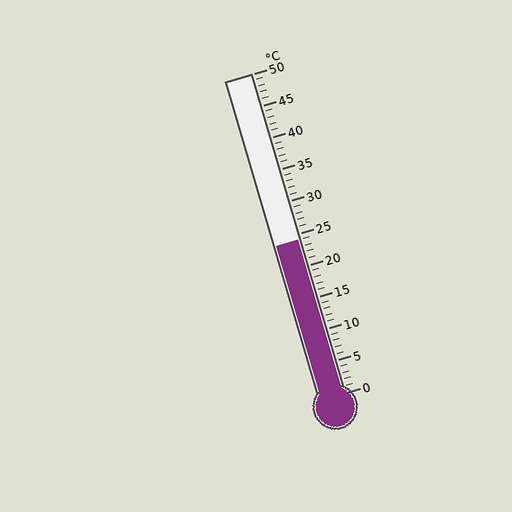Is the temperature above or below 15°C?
The temperature is above 15°C.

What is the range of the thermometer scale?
The thermometer scale ranges from 0°C to 50°C.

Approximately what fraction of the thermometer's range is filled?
The thermometer is filled to approximately 50% of its range.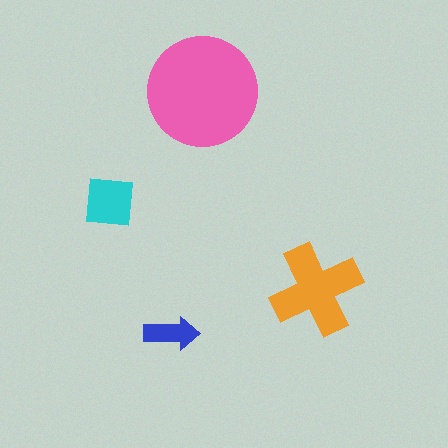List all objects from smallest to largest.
The blue arrow, the cyan square, the orange cross, the pink circle.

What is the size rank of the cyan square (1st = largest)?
3rd.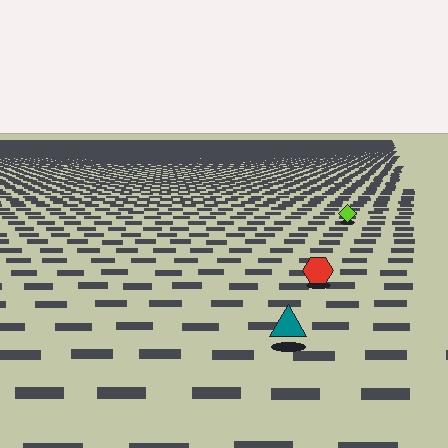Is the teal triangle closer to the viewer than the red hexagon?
Yes. The teal triangle is closer — you can tell from the texture gradient: the ground texture is coarser near it.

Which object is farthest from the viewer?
The lime diamond is farthest from the viewer. It appears smaller and the ground texture around it is denser.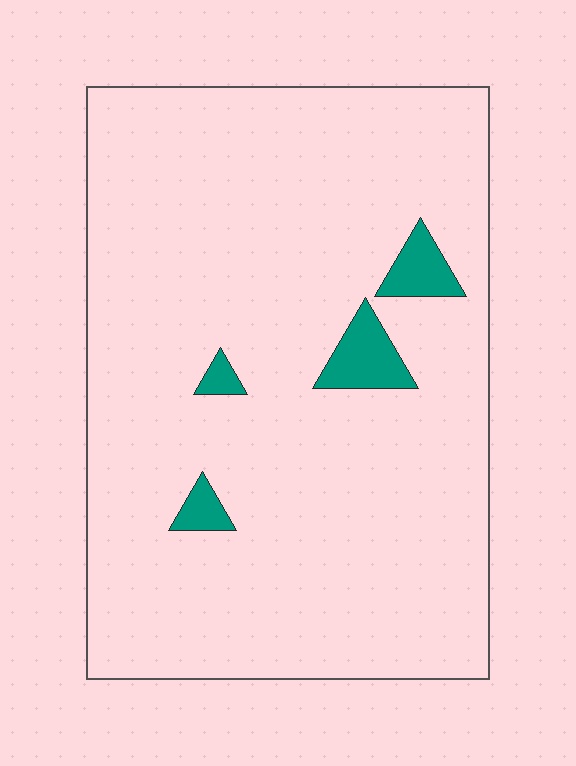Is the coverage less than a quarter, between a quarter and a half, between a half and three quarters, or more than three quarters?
Less than a quarter.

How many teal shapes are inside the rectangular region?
4.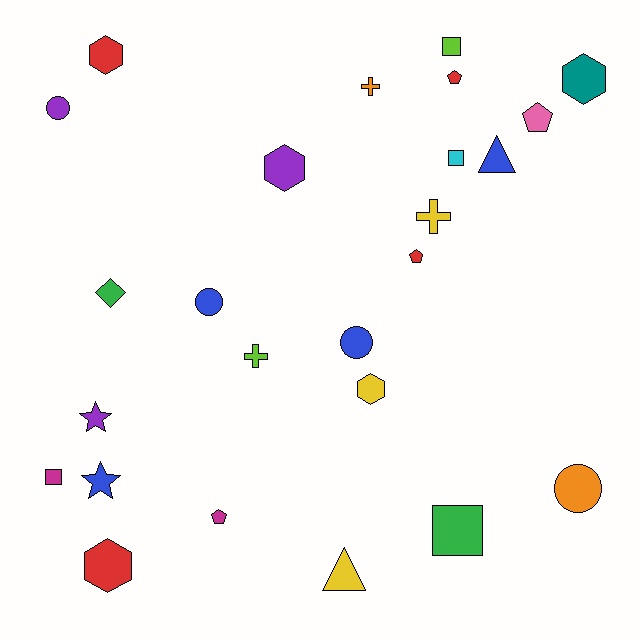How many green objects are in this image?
There are 2 green objects.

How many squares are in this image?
There are 4 squares.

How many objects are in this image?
There are 25 objects.